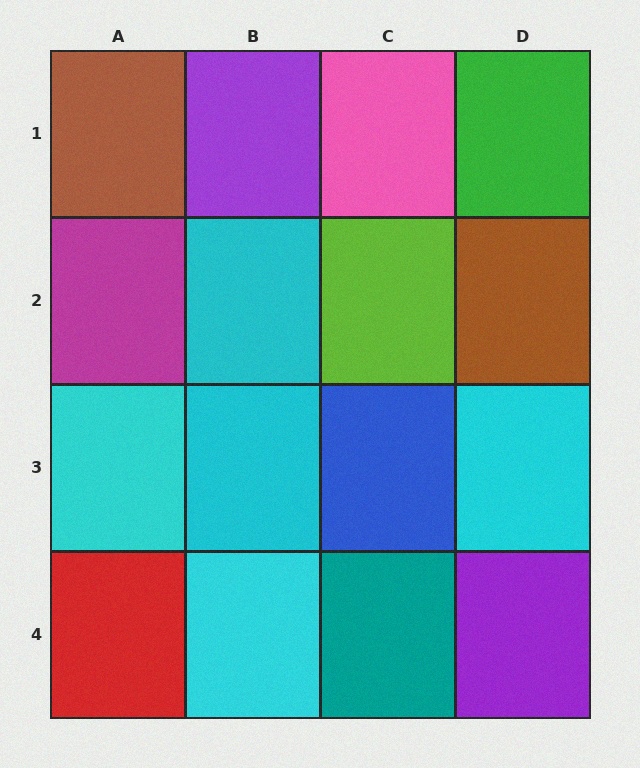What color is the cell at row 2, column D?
Brown.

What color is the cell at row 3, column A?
Cyan.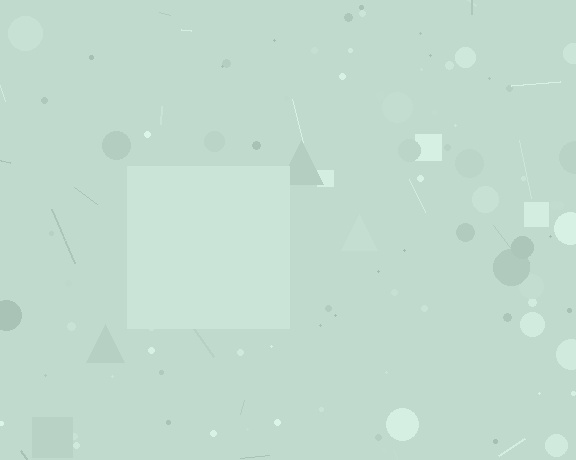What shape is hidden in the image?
A square is hidden in the image.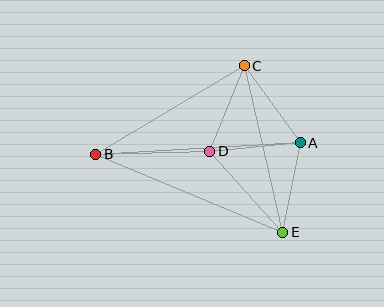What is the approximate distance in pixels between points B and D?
The distance between B and D is approximately 114 pixels.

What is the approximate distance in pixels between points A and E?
The distance between A and E is approximately 91 pixels.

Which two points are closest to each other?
Points A and D are closest to each other.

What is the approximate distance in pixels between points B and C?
The distance between B and C is approximately 173 pixels.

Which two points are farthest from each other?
Points A and B are farthest from each other.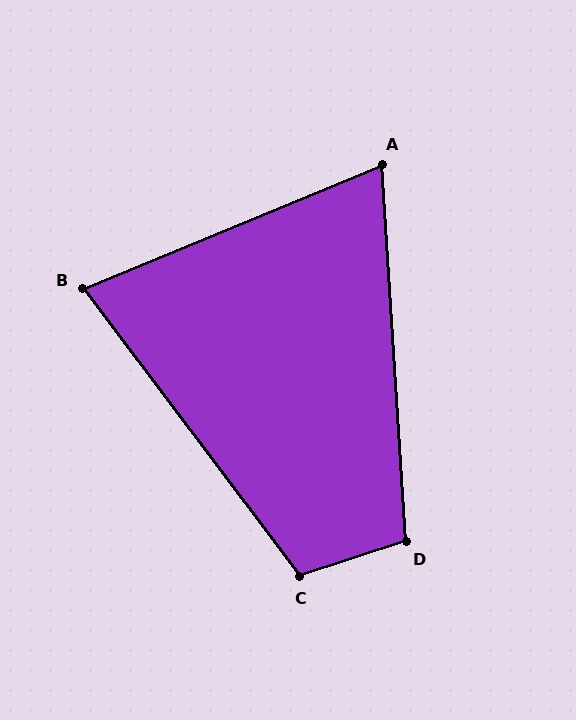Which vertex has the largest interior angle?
C, at approximately 109 degrees.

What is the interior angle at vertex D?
Approximately 104 degrees (obtuse).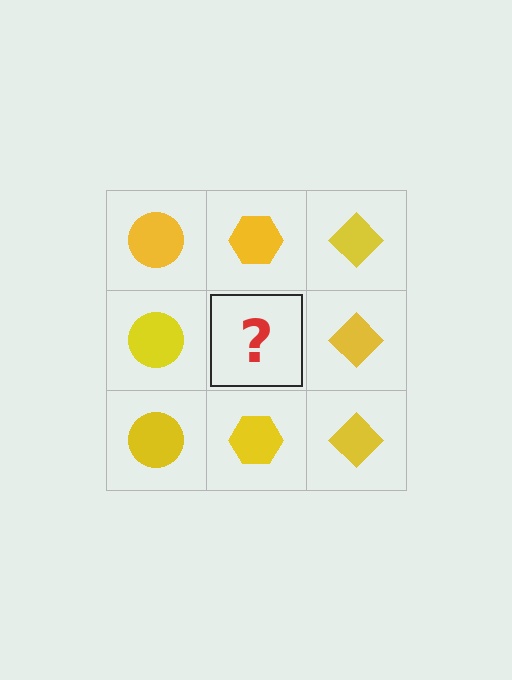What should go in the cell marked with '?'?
The missing cell should contain a yellow hexagon.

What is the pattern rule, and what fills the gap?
The rule is that each column has a consistent shape. The gap should be filled with a yellow hexagon.